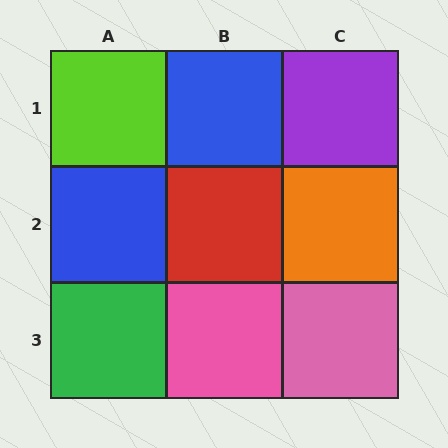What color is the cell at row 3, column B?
Pink.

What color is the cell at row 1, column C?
Purple.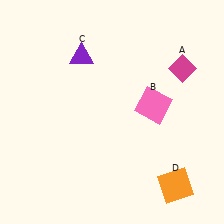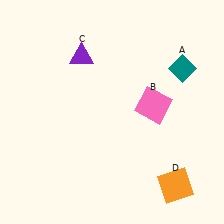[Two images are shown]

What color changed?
The diamond (A) changed from magenta in Image 1 to teal in Image 2.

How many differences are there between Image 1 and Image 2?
There is 1 difference between the two images.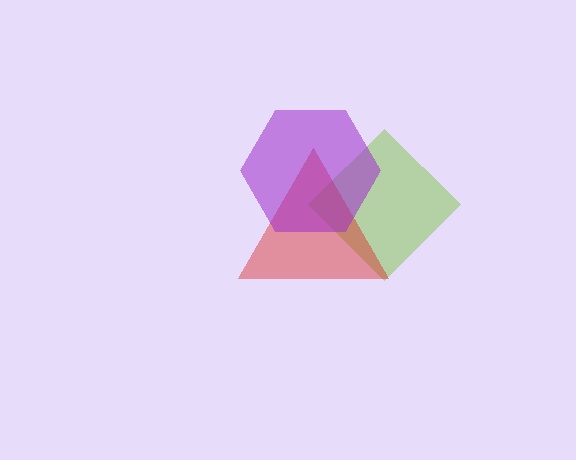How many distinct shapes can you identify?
There are 3 distinct shapes: a lime diamond, a red triangle, a purple hexagon.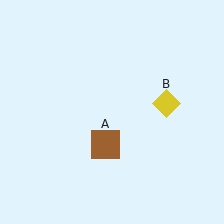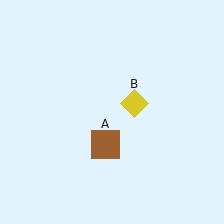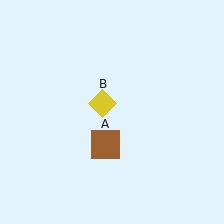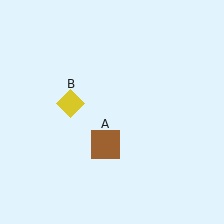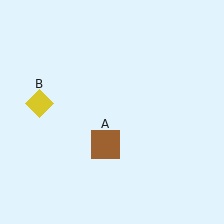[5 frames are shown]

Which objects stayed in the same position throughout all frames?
Brown square (object A) remained stationary.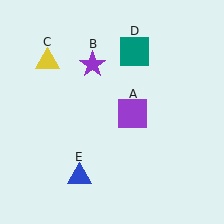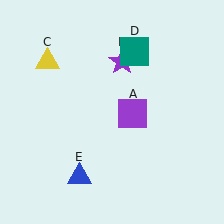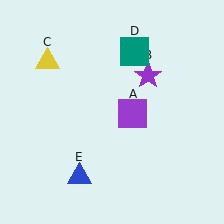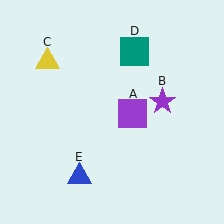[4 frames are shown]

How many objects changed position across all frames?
1 object changed position: purple star (object B).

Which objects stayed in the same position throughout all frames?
Purple square (object A) and yellow triangle (object C) and teal square (object D) and blue triangle (object E) remained stationary.